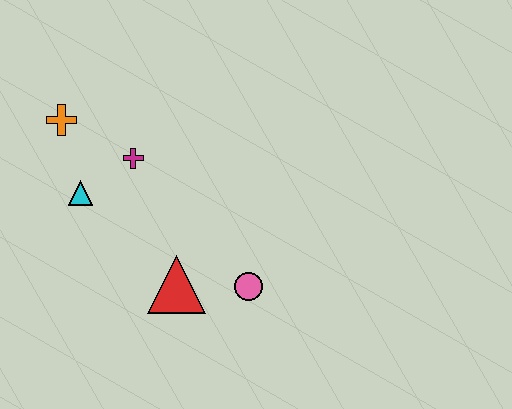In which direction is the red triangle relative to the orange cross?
The red triangle is below the orange cross.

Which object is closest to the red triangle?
The pink circle is closest to the red triangle.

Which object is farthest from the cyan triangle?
The pink circle is farthest from the cyan triangle.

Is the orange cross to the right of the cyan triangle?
No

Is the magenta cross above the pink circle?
Yes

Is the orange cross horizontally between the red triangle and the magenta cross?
No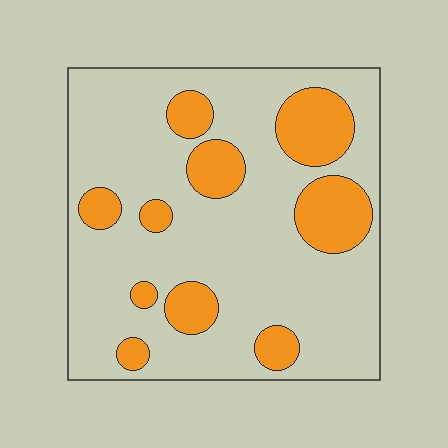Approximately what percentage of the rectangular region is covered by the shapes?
Approximately 25%.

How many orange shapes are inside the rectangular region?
10.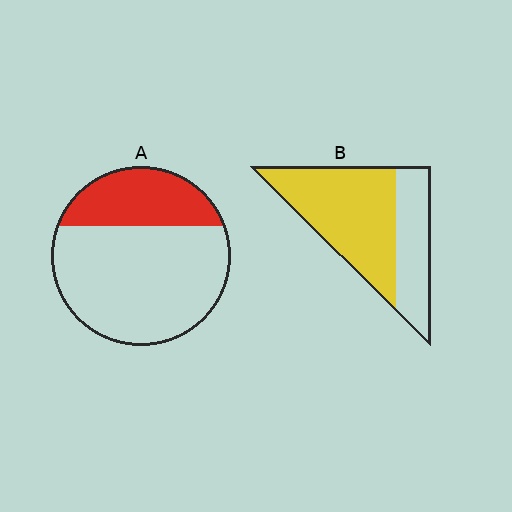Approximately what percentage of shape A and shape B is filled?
A is approximately 30% and B is approximately 65%.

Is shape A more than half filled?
No.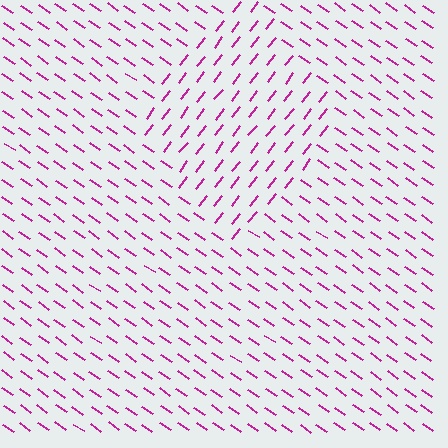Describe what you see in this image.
The image is filled with small magenta line segments. A diamond region in the image has lines oriented differently from the surrounding lines, creating a visible texture boundary.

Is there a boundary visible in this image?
Yes, there is a texture boundary formed by a change in line orientation.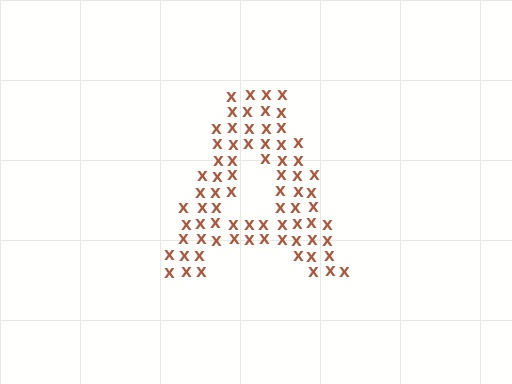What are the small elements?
The small elements are letter X's.